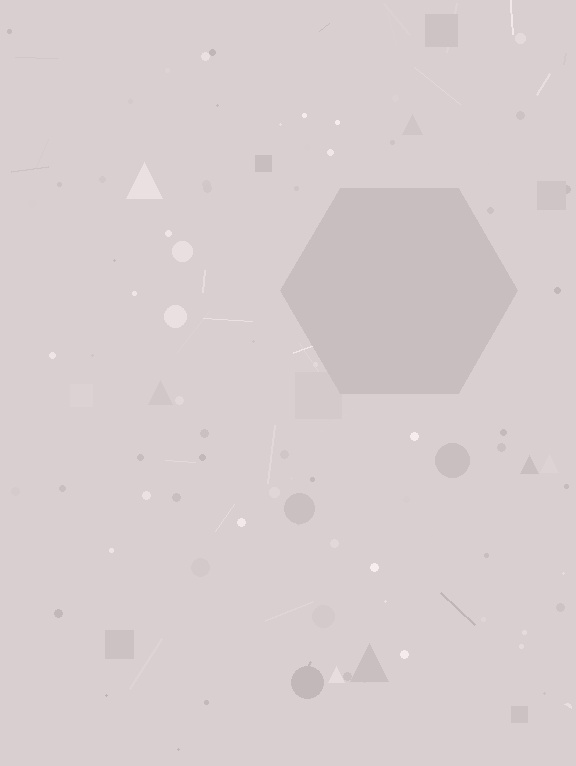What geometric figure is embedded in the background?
A hexagon is embedded in the background.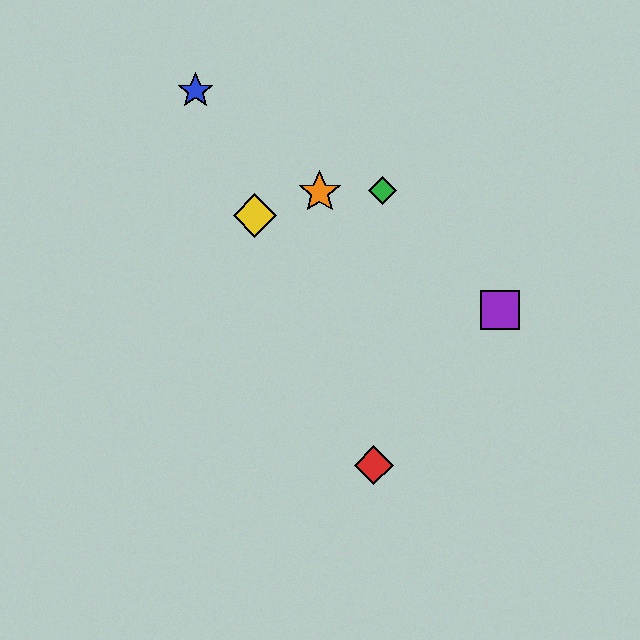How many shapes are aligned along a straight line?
3 shapes (the red diamond, the blue star, the yellow diamond) are aligned along a straight line.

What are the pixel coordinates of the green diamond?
The green diamond is at (383, 190).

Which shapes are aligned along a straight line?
The red diamond, the blue star, the yellow diamond are aligned along a straight line.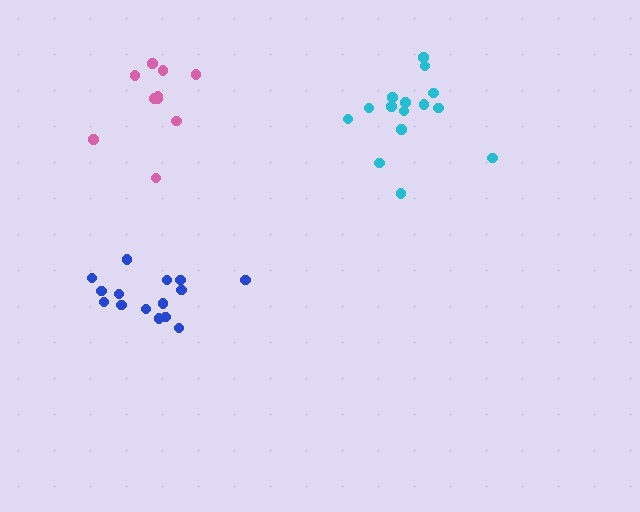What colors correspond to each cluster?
The clusters are colored: cyan, pink, blue.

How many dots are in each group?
Group 1: 15 dots, Group 2: 10 dots, Group 3: 15 dots (40 total).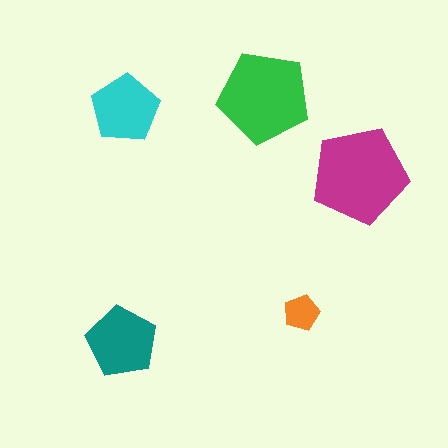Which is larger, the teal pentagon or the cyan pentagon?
The teal one.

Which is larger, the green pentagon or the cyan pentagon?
The green one.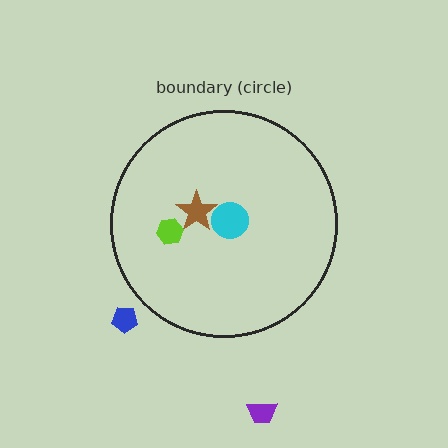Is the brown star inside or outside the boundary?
Inside.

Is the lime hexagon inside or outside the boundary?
Inside.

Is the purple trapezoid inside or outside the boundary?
Outside.